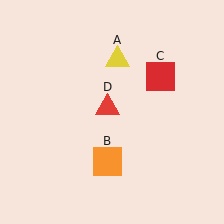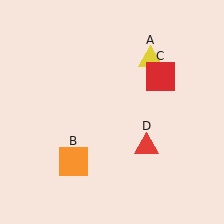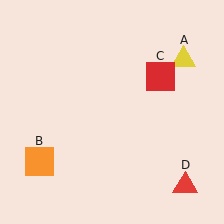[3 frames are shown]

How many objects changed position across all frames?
3 objects changed position: yellow triangle (object A), orange square (object B), red triangle (object D).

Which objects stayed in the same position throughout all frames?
Red square (object C) remained stationary.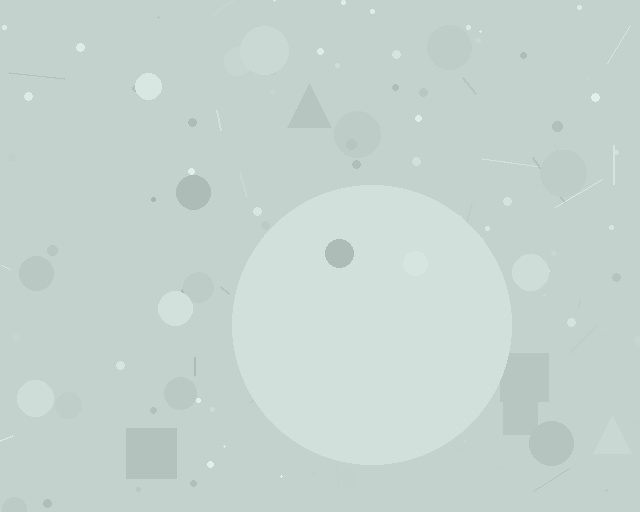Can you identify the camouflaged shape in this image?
The camouflaged shape is a circle.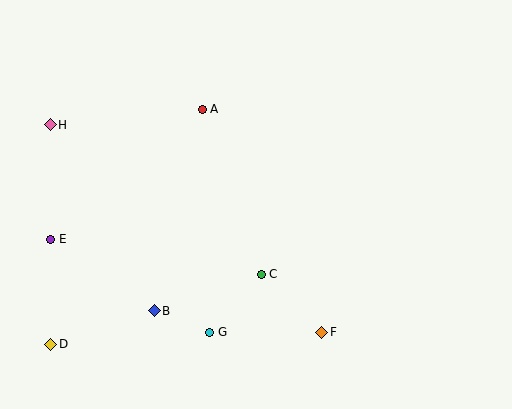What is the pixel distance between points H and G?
The distance between H and G is 262 pixels.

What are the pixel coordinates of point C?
Point C is at (261, 274).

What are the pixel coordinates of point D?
Point D is at (51, 344).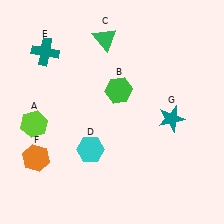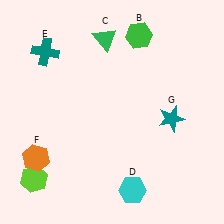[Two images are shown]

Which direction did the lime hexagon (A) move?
The lime hexagon (A) moved down.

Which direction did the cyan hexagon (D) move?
The cyan hexagon (D) moved right.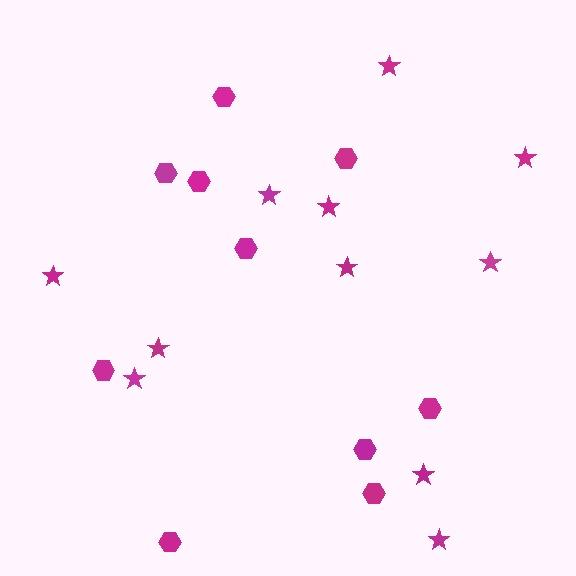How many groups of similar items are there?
There are 2 groups: one group of stars (11) and one group of hexagons (10).